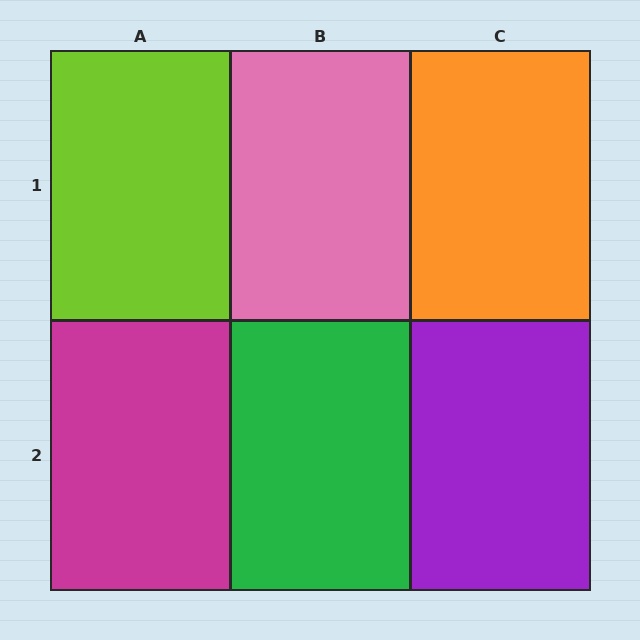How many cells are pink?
1 cell is pink.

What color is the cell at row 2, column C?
Purple.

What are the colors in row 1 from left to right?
Lime, pink, orange.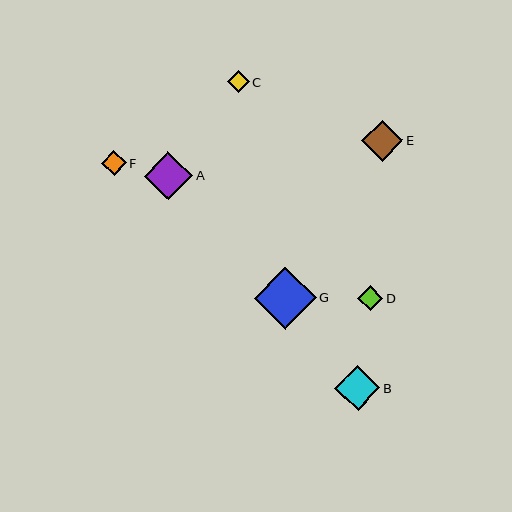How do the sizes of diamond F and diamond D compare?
Diamond F and diamond D are approximately the same size.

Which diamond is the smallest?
Diamond C is the smallest with a size of approximately 22 pixels.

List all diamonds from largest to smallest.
From largest to smallest: G, A, B, E, F, D, C.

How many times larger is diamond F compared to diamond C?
Diamond F is approximately 1.1 times the size of diamond C.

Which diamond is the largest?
Diamond G is the largest with a size of approximately 62 pixels.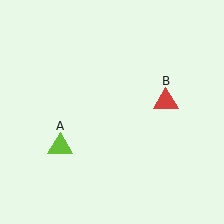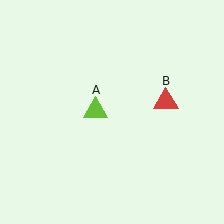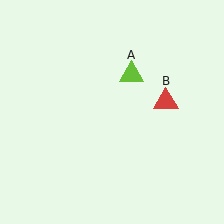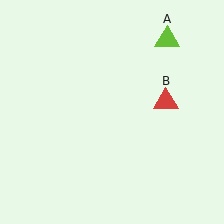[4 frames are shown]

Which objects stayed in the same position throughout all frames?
Red triangle (object B) remained stationary.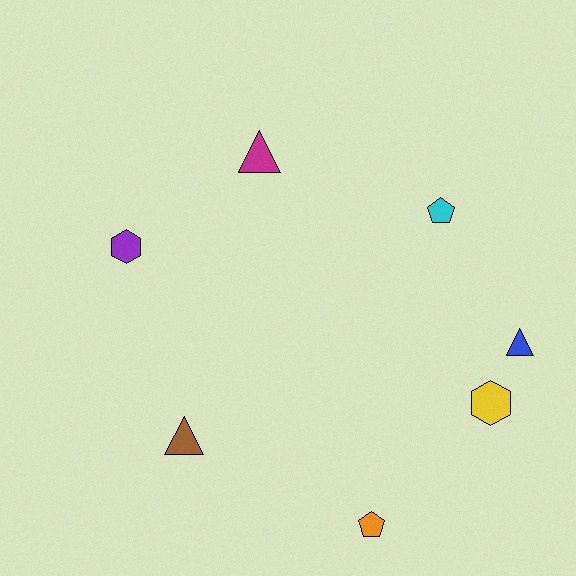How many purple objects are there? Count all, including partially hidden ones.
There is 1 purple object.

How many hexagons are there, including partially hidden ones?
There are 2 hexagons.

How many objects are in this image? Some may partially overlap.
There are 7 objects.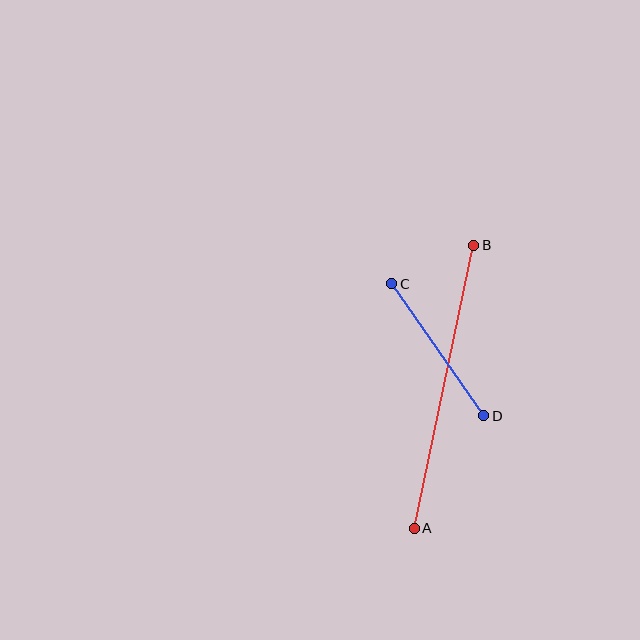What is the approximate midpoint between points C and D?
The midpoint is at approximately (438, 350) pixels.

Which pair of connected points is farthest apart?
Points A and B are farthest apart.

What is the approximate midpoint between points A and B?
The midpoint is at approximately (444, 387) pixels.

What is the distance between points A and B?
The distance is approximately 289 pixels.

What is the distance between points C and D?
The distance is approximately 161 pixels.